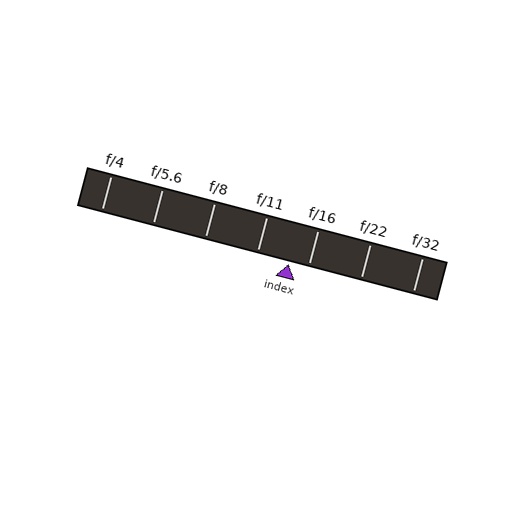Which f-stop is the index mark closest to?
The index mark is closest to f/16.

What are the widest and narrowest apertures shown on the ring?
The widest aperture shown is f/4 and the narrowest is f/32.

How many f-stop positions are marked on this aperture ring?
There are 7 f-stop positions marked.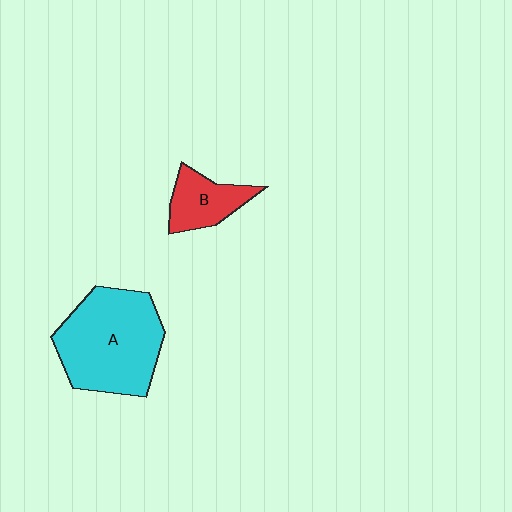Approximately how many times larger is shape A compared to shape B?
Approximately 2.5 times.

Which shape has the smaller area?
Shape B (red).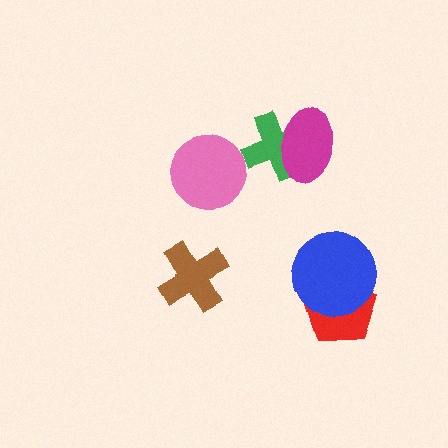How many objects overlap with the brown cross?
0 objects overlap with the brown cross.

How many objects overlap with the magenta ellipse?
1 object overlaps with the magenta ellipse.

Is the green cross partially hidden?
Yes, it is partially covered by another shape.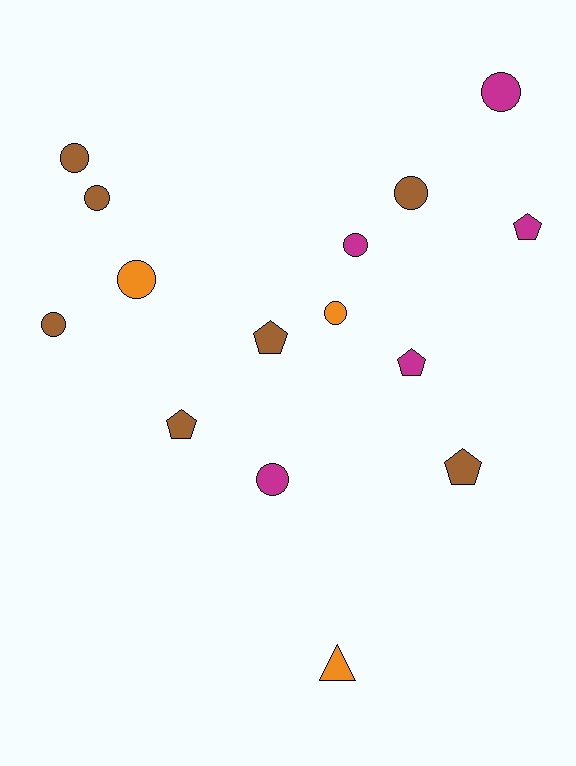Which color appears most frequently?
Brown, with 7 objects.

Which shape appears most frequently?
Circle, with 9 objects.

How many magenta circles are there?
There are 3 magenta circles.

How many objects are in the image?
There are 15 objects.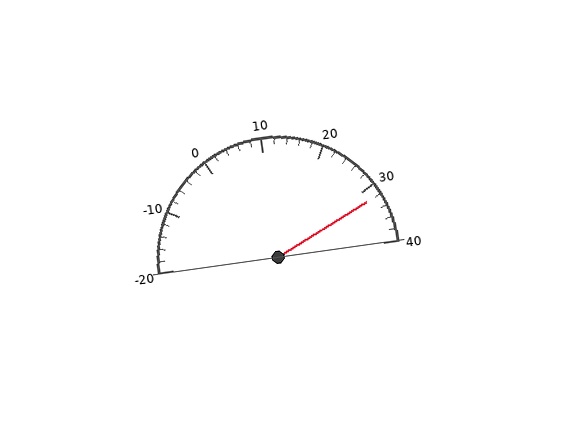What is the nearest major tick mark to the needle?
The nearest major tick mark is 30.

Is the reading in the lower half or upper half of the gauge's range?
The reading is in the upper half of the range (-20 to 40).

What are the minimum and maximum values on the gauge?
The gauge ranges from -20 to 40.